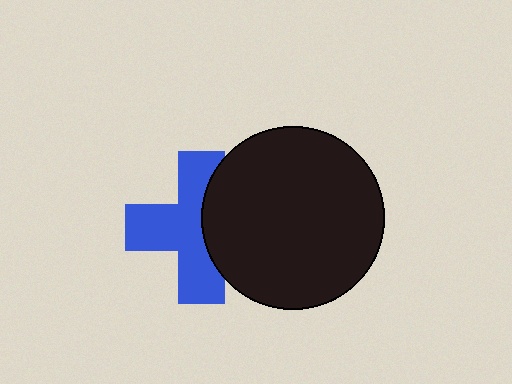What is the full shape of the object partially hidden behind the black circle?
The partially hidden object is a blue cross.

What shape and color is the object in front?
The object in front is a black circle.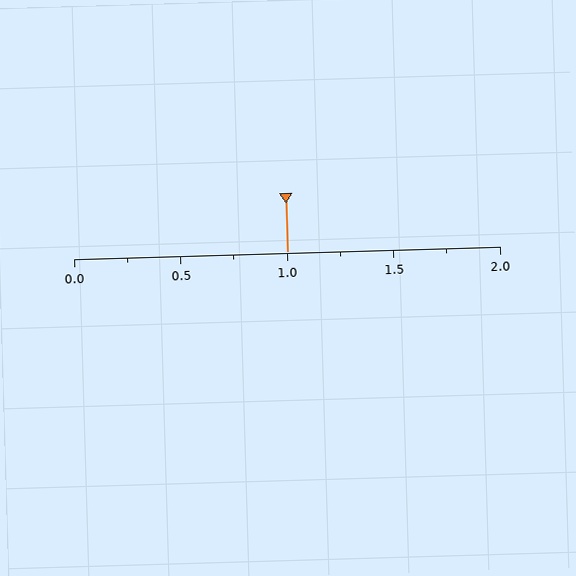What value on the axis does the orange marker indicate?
The marker indicates approximately 1.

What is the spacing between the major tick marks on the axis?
The major ticks are spaced 0.5 apart.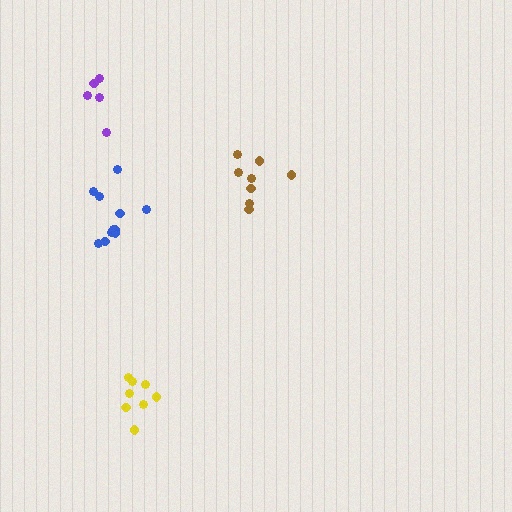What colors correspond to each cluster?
The clusters are colored: blue, purple, brown, yellow.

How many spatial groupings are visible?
There are 4 spatial groupings.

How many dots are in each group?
Group 1: 11 dots, Group 2: 5 dots, Group 3: 8 dots, Group 4: 8 dots (32 total).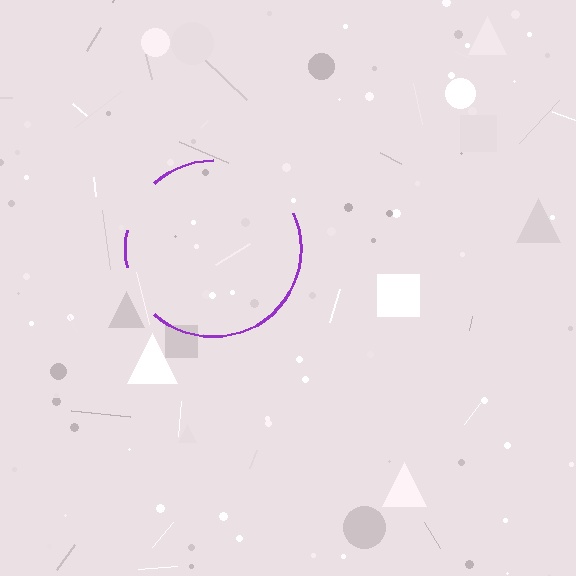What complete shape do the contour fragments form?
The contour fragments form a circle.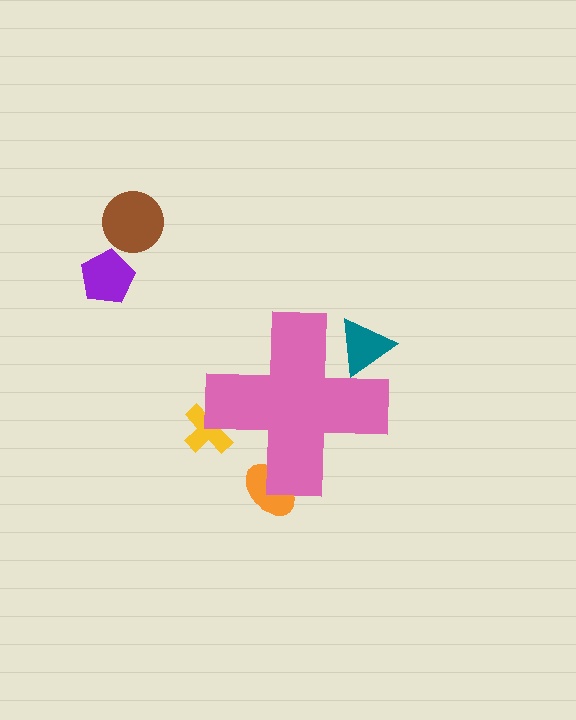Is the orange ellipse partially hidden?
Yes, the orange ellipse is partially hidden behind the pink cross.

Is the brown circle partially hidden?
No, the brown circle is fully visible.